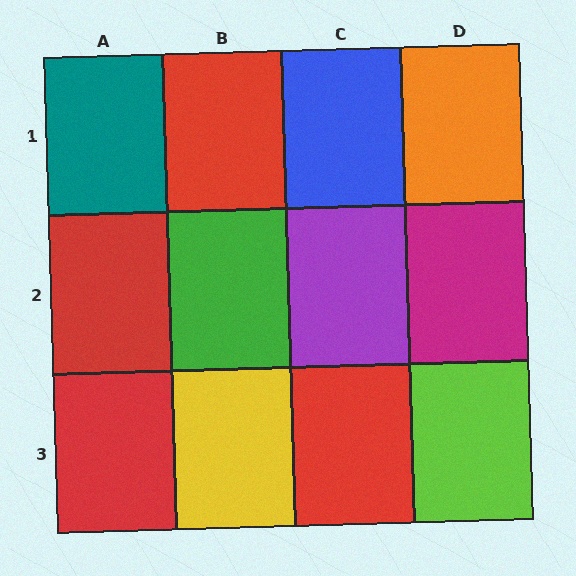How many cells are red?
4 cells are red.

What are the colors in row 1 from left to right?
Teal, red, blue, orange.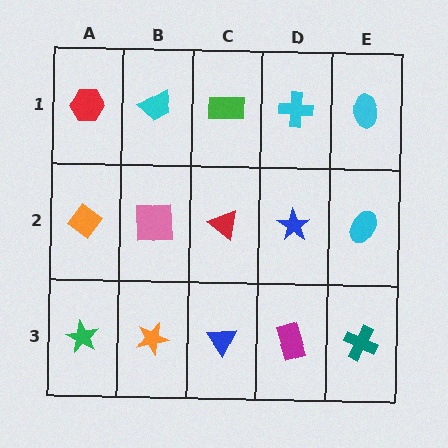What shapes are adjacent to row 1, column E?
A cyan ellipse (row 2, column E), a cyan cross (row 1, column D).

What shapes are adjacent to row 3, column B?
A pink square (row 2, column B), a green star (row 3, column A), a blue triangle (row 3, column C).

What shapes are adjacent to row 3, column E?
A cyan ellipse (row 2, column E), a magenta rectangle (row 3, column D).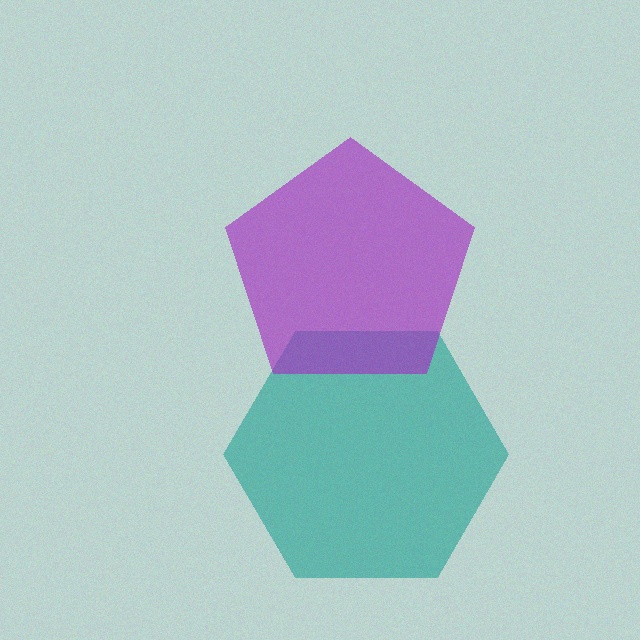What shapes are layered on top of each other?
The layered shapes are: a teal hexagon, a purple pentagon.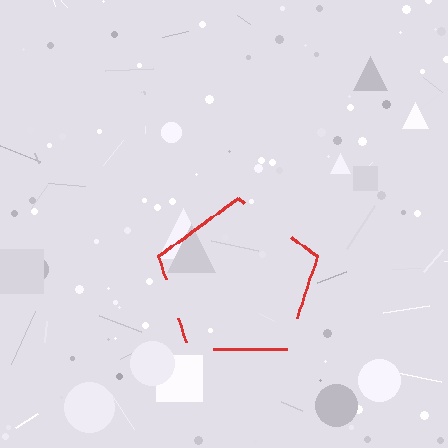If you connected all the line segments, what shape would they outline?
They would outline a pentagon.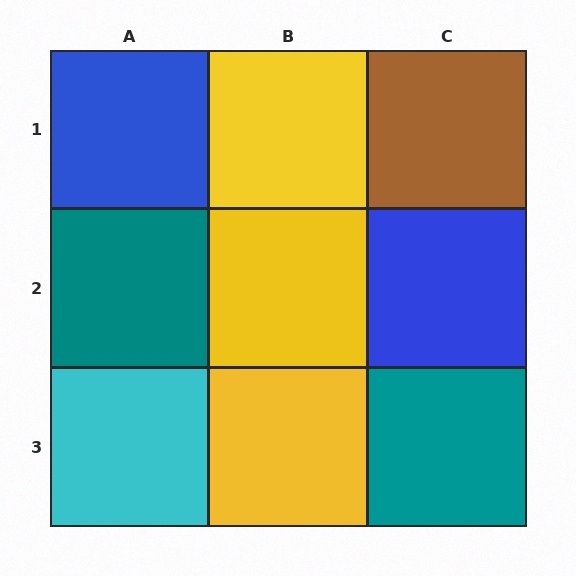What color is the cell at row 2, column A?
Teal.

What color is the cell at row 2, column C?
Blue.